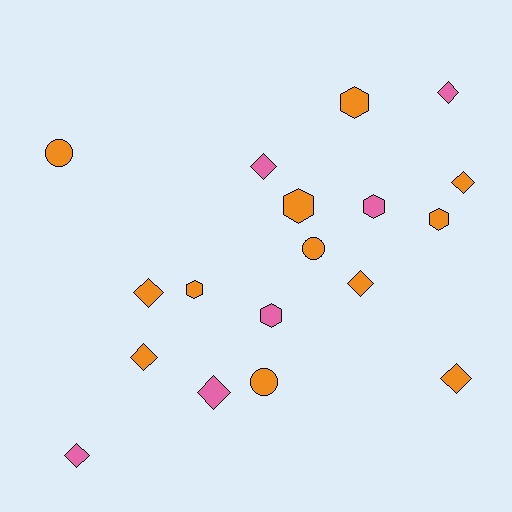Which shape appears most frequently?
Diamond, with 9 objects.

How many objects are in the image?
There are 18 objects.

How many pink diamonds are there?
There are 4 pink diamonds.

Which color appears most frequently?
Orange, with 12 objects.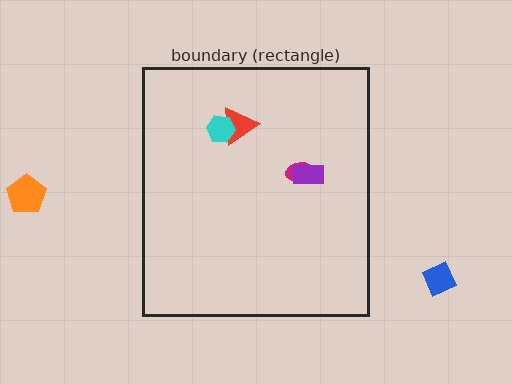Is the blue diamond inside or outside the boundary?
Outside.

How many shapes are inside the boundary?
4 inside, 2 outside.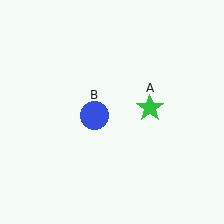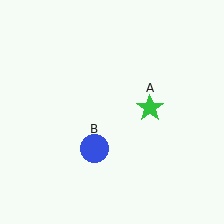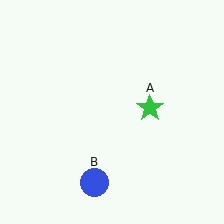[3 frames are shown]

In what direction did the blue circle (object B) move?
The blue circle (object B) moved down.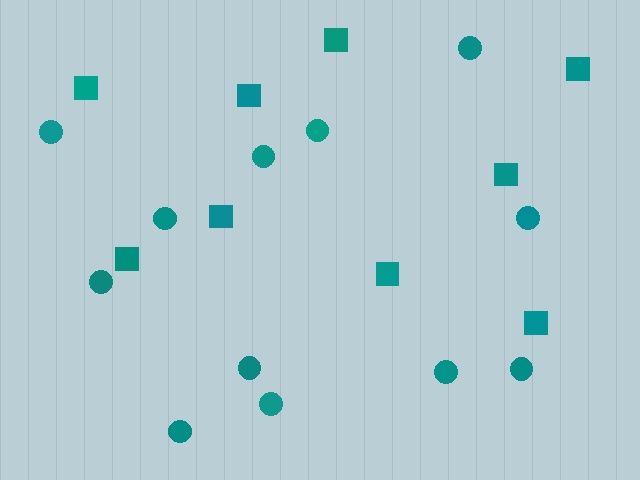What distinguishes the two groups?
There are 2 groups: one group of circles (12) and one group of squares (9).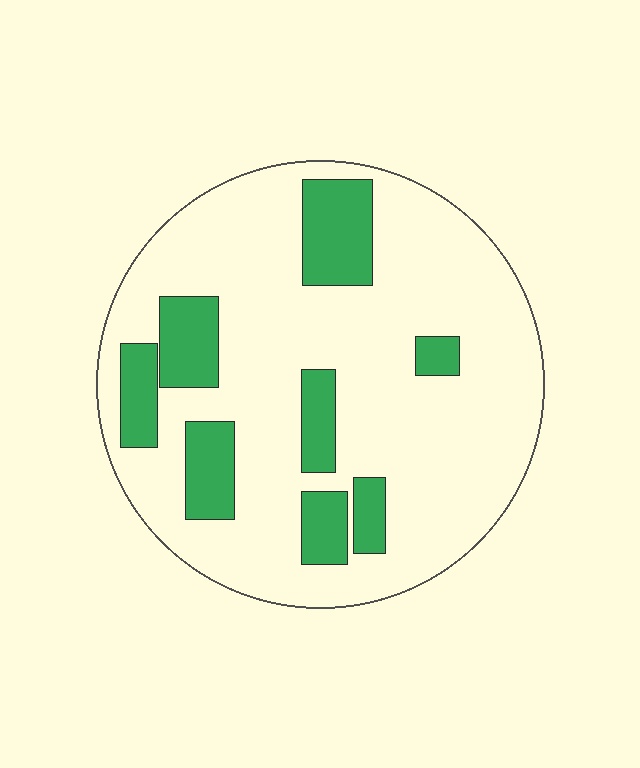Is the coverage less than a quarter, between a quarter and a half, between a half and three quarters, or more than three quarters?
Less than a quarter.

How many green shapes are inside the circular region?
8.